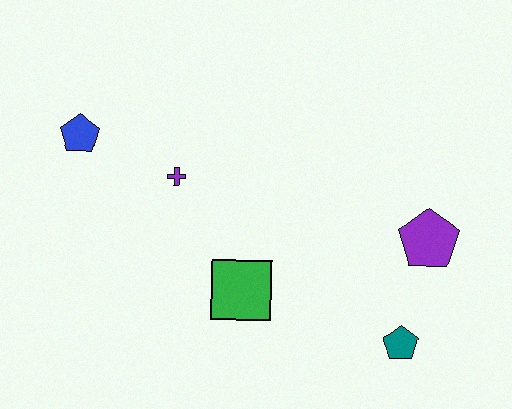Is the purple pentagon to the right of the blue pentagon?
Yes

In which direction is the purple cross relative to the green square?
The purple cross is above the green square.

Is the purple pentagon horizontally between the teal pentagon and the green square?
No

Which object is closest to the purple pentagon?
The teal pentagon is closest to the purple pentagon.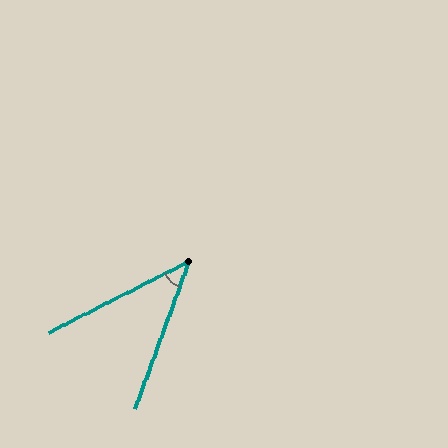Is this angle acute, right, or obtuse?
It is acute.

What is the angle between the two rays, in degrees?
Approximately 43 degrees.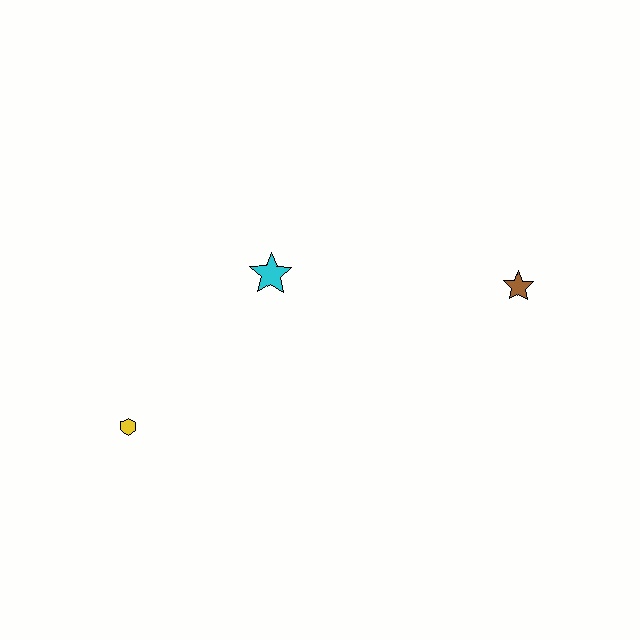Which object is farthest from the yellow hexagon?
The brown star is farthest from the yellow hexagon.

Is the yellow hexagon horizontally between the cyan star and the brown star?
No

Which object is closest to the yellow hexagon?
The cyan star is closest to the yellow hexagon.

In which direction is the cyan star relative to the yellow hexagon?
The cyan star is above the yellow hexagon.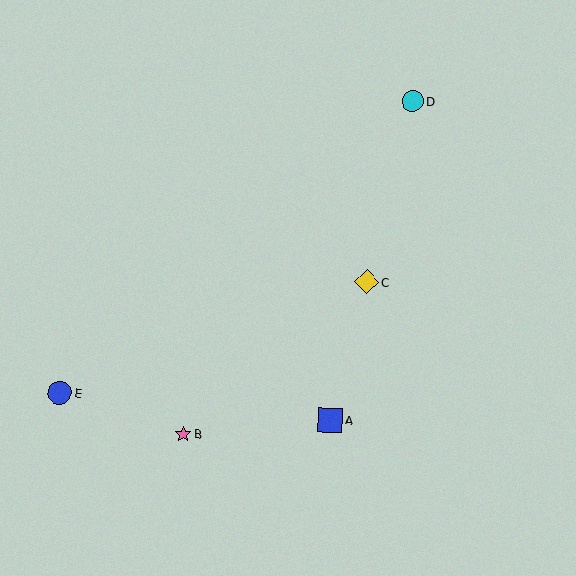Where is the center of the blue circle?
The center of the blue circle is at (59, 393).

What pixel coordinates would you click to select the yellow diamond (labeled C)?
Click at (367, 282) to select the yellow diamond C.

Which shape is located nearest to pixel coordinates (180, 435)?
The pink star (labeled B) at (183, 434) is nearest to that location.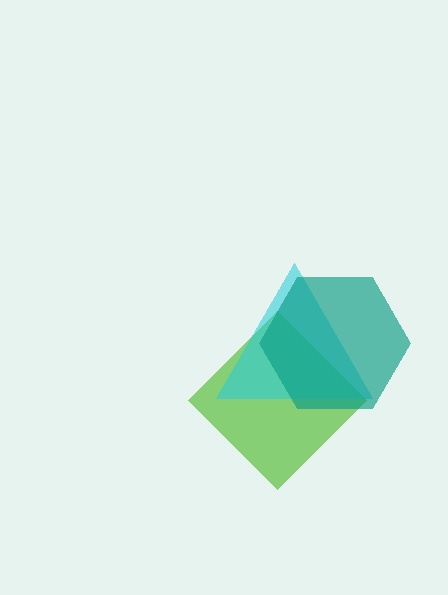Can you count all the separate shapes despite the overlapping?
Yes, there are 3 separate shapes.